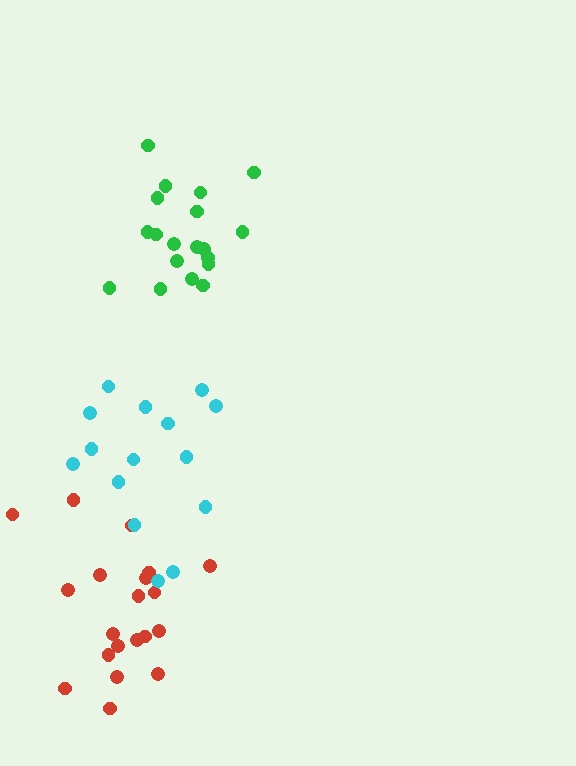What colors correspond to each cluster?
The clusters are colored: red, green, cyan.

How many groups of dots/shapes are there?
There are 3 groups.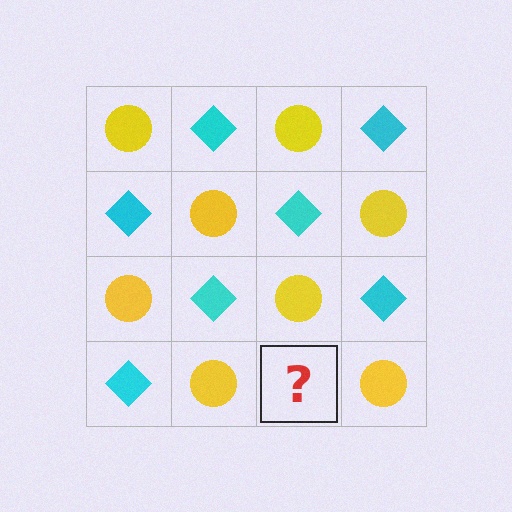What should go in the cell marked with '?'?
The missing cell should contain a cyan diamond.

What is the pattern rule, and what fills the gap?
The rule is that it alternates yellow circle and cyan diamond in a checkerboard pattern. The gap should be filled with a cyan diamond.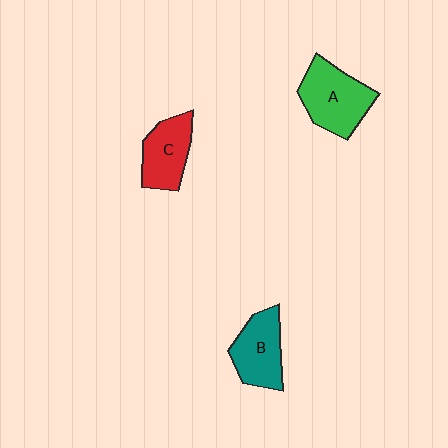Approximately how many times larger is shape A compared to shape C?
Approximately 1.3 times.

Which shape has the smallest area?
Shape C (red).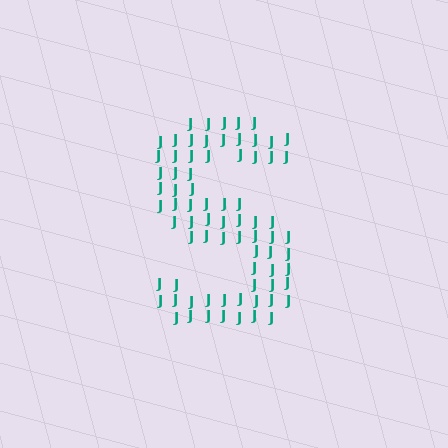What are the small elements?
The small elements are letter J's.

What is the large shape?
The large shape is the letter S.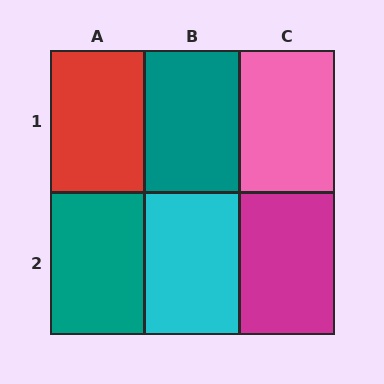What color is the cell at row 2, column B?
Cyan.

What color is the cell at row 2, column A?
Teal.